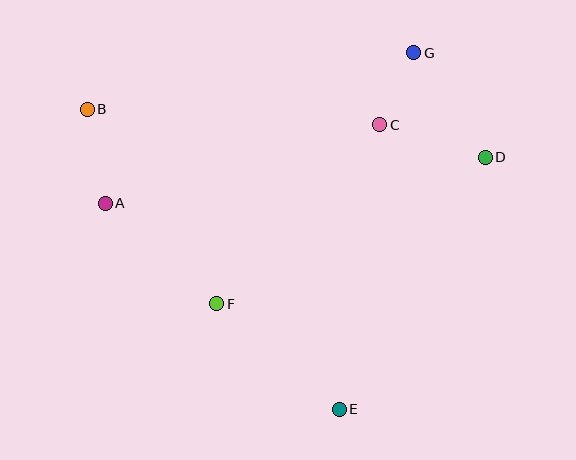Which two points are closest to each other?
Points C and G are closest to each other.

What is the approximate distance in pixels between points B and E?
The distance between B and E is approximately 392 pixels.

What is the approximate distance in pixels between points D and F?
The distance between D and F is approximately 306 pixels.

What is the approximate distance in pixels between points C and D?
The distance between C and D is approximately 111 pixels.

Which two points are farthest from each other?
Points B and D are farthest from each other.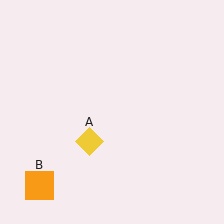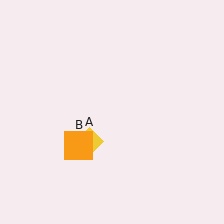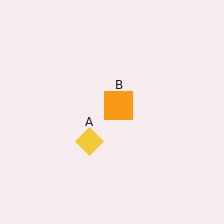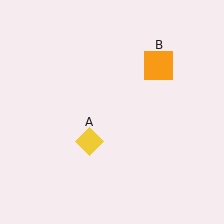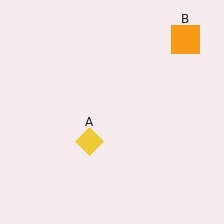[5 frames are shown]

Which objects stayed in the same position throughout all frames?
Yellow diamond (object A) remained stationary.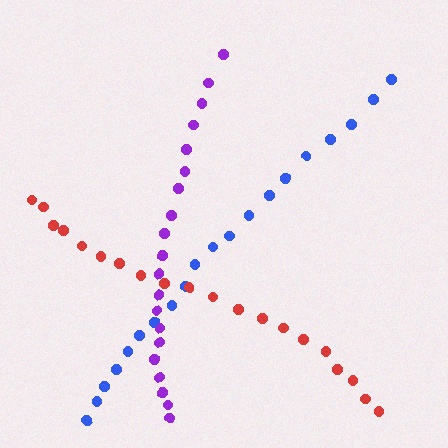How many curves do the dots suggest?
There are 3 distinct paths.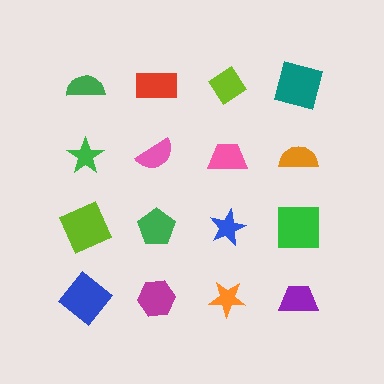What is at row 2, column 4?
An orange semicircle.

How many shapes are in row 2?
4 shapes.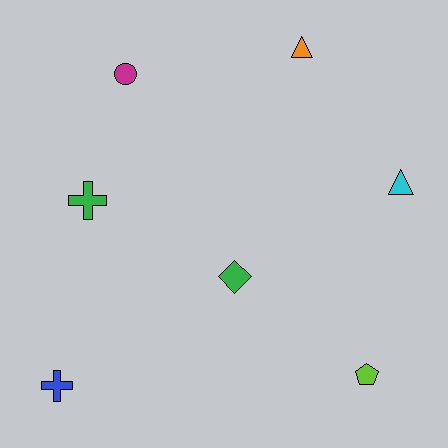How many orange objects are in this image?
There is 1 orange object.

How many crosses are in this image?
There are 2 crosses.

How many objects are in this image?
There are 7 objects.